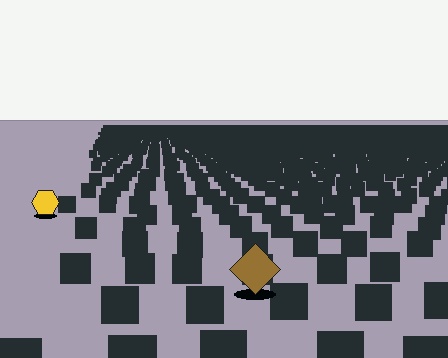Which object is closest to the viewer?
The brown diamond is closest. The texture marks near it are larger and more spread out.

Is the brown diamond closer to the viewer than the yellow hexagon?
Yes. The brown diamond is closer — you can tell from the texture gradient: the ground texture is coarser near it.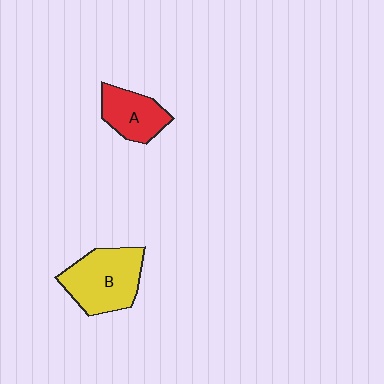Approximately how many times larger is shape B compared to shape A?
Approximately 1.6 times.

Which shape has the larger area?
Shape B (yellow).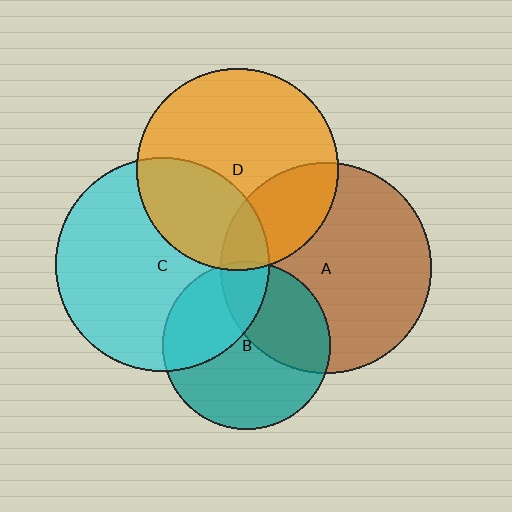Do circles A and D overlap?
Yes.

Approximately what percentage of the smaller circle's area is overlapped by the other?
Approximately 25%.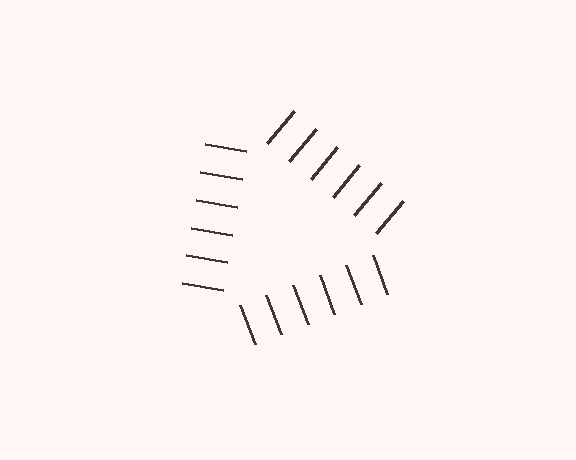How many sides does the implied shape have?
3 sides — the line-ends trace a triangle.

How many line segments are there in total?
18 — 6 along each of the 3 edges.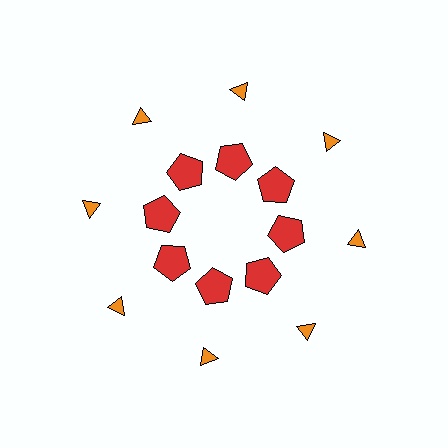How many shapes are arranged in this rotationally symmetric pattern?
There are 16 shapes, arranged in 8 groups of 2.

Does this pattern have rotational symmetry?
Yes, this pattern has 8-fold rotational symmetry. It looks the same after rotating 45 degrees around the center.